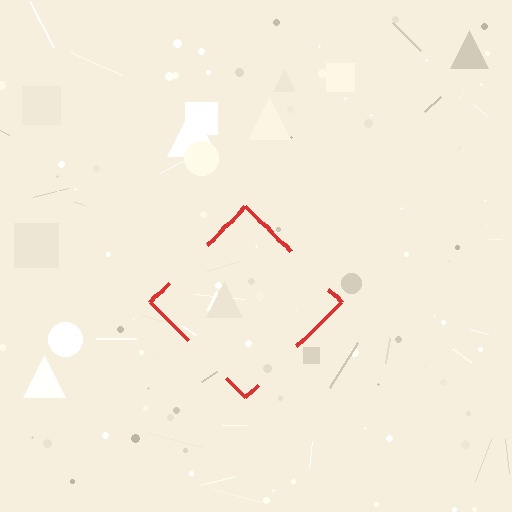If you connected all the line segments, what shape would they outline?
They would outline a diamond.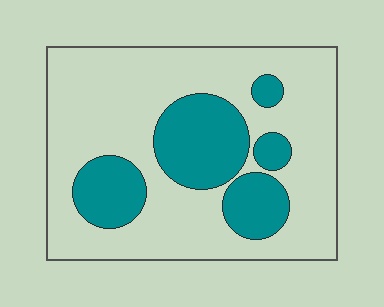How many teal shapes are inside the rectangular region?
5.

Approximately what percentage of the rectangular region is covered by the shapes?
Approximately 30%.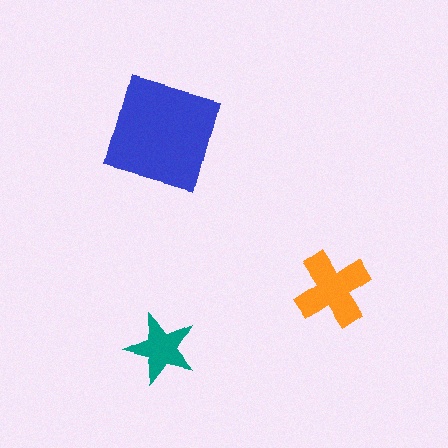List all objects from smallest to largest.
The teal star, the orange cross, the blue square.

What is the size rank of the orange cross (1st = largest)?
2nd.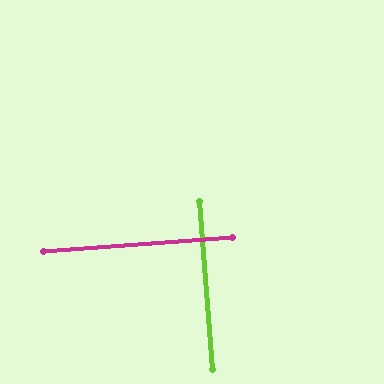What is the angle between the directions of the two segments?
Approximately 90 degrees.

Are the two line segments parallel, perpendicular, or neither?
Perpendicular — they meet at approximately 90°.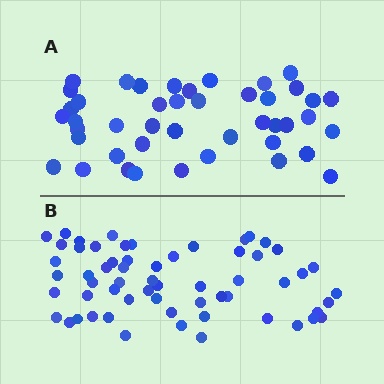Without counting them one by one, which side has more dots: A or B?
Region B (the bottom region) has more dots.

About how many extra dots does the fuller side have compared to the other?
Region B has approximately 15 more dots than region A.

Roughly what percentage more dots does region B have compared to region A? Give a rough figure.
About 35% more.